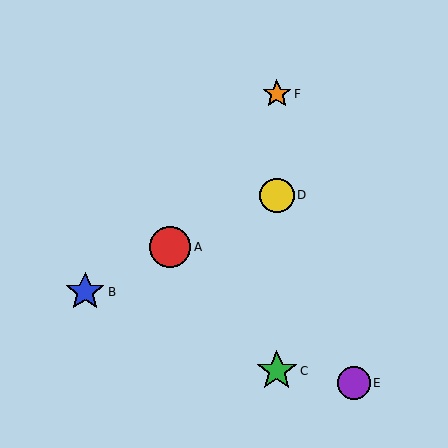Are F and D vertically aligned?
Yes, both are at x≈277.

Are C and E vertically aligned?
No, C is at x≈277 and E is at x≈354.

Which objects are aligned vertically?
Objects C, D, F are aligned vertically.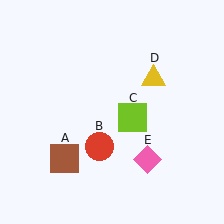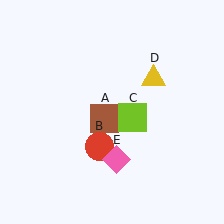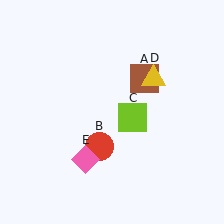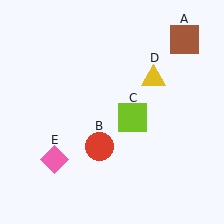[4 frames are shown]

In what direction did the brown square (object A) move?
The brown square (object A) moved up and to the right.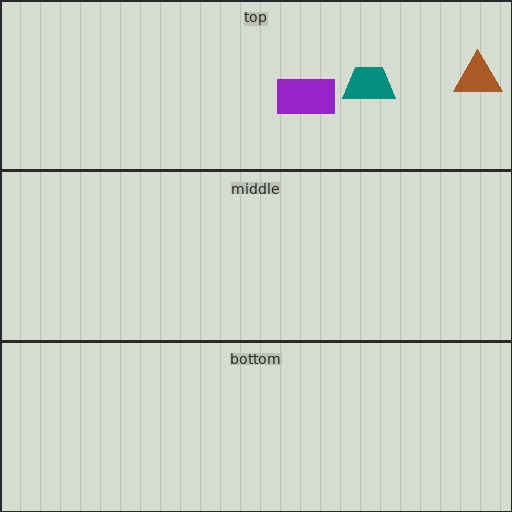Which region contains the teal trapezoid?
The top region.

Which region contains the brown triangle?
The top region.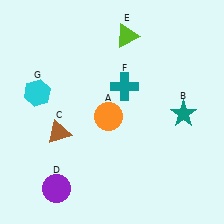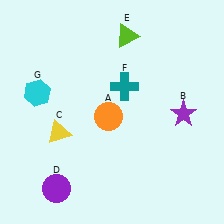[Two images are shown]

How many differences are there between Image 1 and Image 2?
There are 2 differences between the two images.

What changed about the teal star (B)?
In Image 1, B is teal. In Image 2, it changed to purple.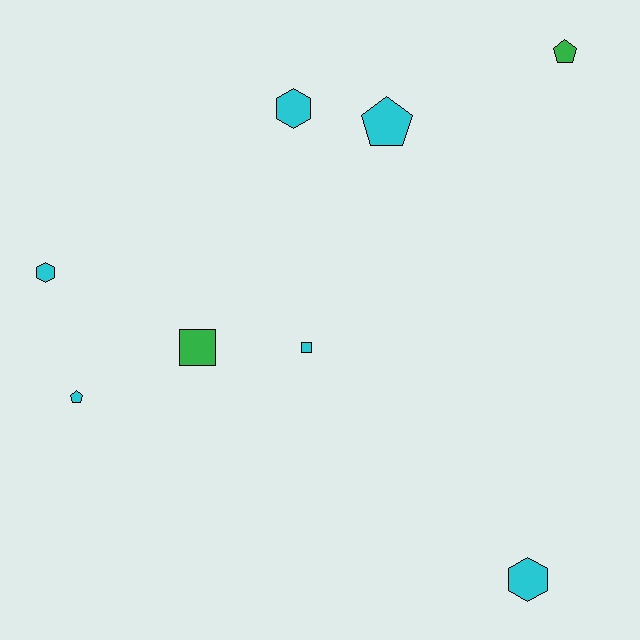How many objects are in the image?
There are 8 objects.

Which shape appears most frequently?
Hexagon, with 3 objects.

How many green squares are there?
There is 1 green square.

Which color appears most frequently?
Cyan, with 6 objects.